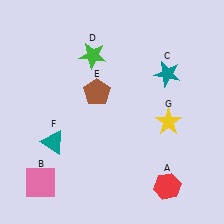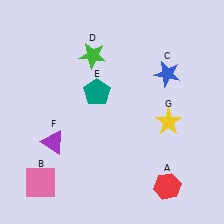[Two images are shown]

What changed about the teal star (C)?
In Image 1, C is teal. In Image 2, it changed to blue.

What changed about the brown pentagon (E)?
In Image 1, E is brown. In Image 2, it changed to teal.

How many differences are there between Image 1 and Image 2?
There are 3 differences between the two images.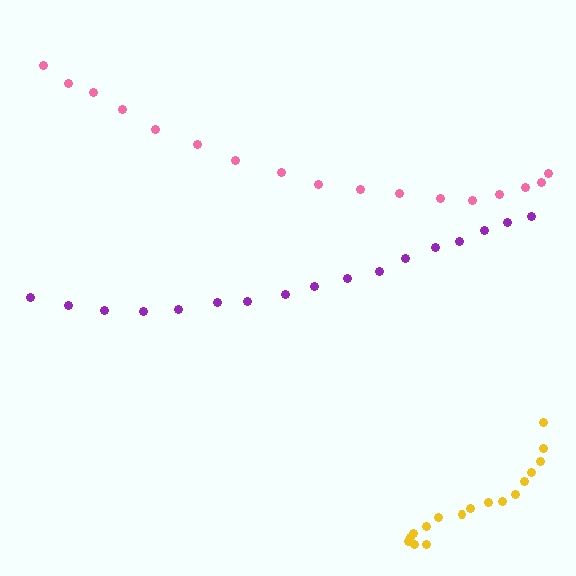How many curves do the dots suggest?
There are 3 distinct paths.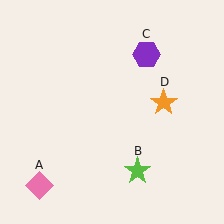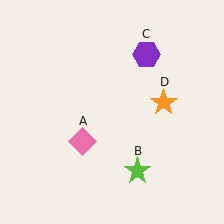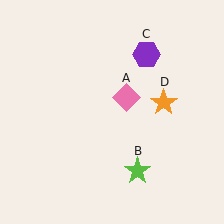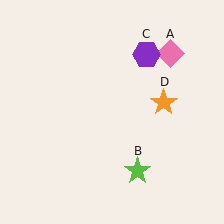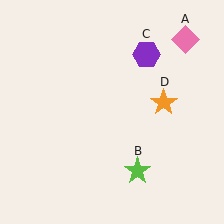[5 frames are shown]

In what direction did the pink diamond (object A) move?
The pink diamond (object A) moved up and to the right.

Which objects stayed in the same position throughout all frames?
Lime star (object B) and purple hexagon (object C) and orange star (object D) remained stationary.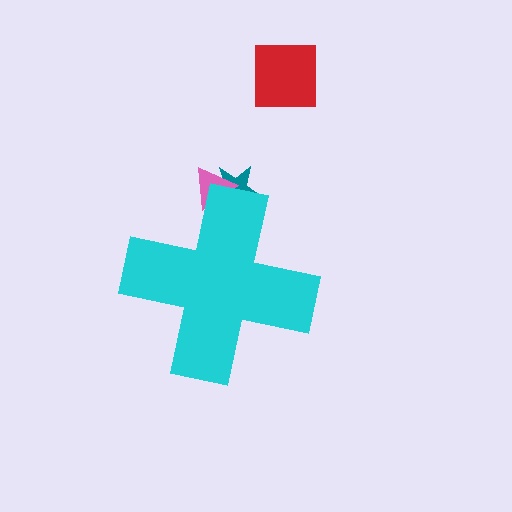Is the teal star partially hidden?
Yes, the teal star is partially hidden behind the cyan cross.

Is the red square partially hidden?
No, the red square is fully visible.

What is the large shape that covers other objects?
A cyan cross.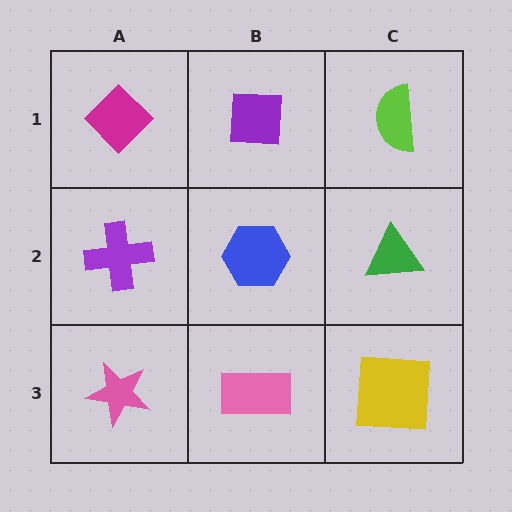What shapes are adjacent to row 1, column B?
A blue hexagon (row 2, column B), a magenta diamond (row 1, column A), a lime semicircle (row 1, column C).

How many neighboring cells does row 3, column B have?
3.